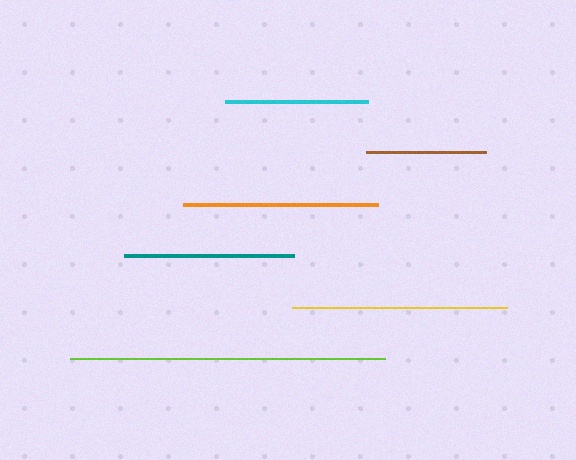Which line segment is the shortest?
The brown line is the shortest at approximately 120 pixels.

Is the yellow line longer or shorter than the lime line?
The lime line is longer than the yellow line.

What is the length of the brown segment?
The brown segment is approximately 120 pixels long.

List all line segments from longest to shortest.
From longest to shortest: lime, yellow, orange, teal, cyan, brown.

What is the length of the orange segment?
The orange segment is approximately 195 pixels long.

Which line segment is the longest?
The lime line is the longest at approximately 315 pixels.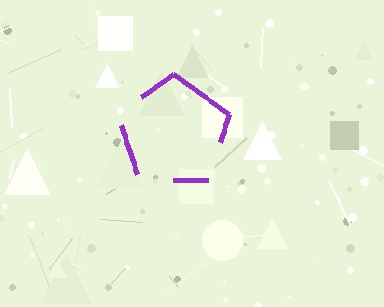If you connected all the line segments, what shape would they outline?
They would outline a pentagon.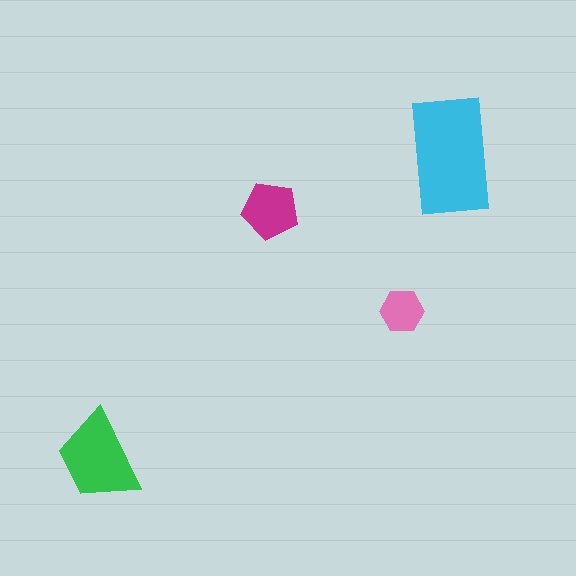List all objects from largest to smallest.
The cyan rectangle, the green trapezoid, the magenta pentagon, the pink hexagon.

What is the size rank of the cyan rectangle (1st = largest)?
1st.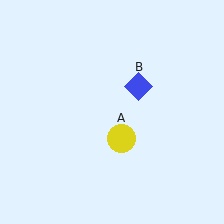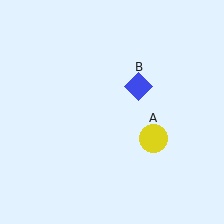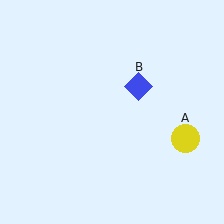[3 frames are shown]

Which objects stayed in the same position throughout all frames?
Blue diamond (object B) remained stationary.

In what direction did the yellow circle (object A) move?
The yellow circle (object A) moved right.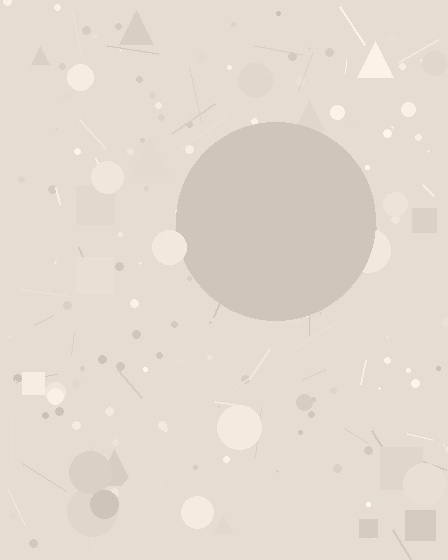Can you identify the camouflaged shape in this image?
The camouflaged shape is a circle.